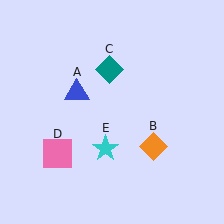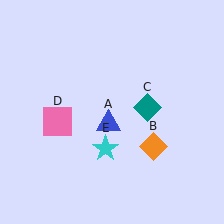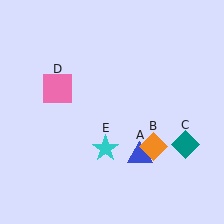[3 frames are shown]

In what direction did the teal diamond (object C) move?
The teal diamond (object C) moved down and to the right.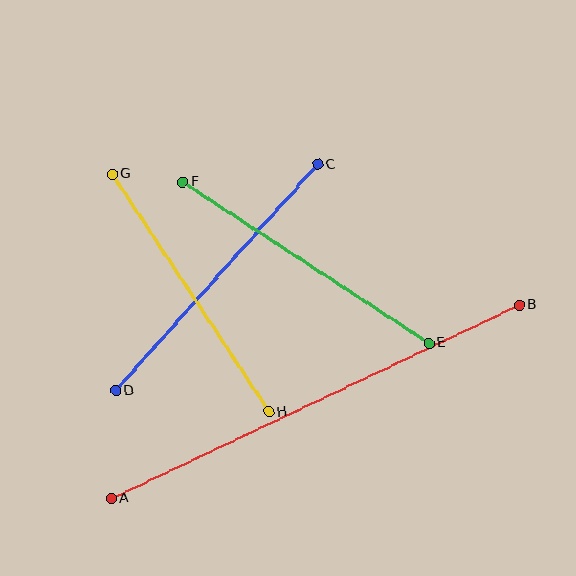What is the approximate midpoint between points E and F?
The midpoint is at approximately (306, 262) pixels.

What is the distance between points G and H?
The distance is approximately 285 pixels.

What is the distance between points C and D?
The distance is approximately 303 pixels.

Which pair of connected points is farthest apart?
Points A and B are farthest apart.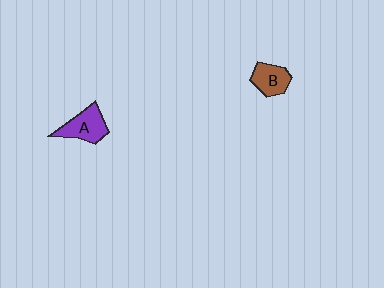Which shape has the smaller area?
Shape B (brown).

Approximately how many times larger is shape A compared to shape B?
Approximately 1.2 times.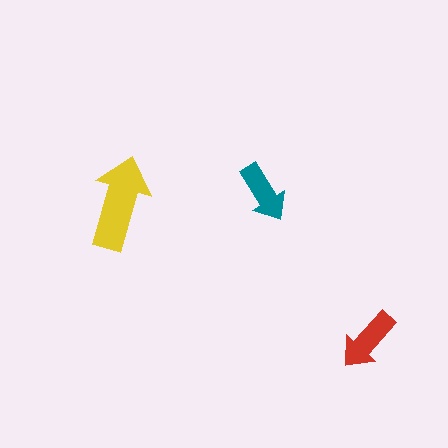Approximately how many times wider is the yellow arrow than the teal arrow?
About 1.5 times wider.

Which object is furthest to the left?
The yellow arrow is leftmost.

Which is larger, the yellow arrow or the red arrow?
The yellow one.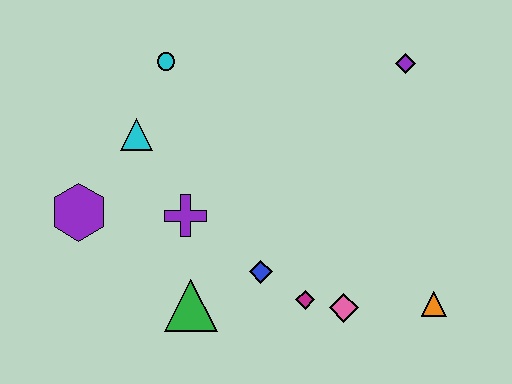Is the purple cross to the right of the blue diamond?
No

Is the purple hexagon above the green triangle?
Yes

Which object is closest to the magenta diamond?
The pink diamond is closest to the magenta diamond.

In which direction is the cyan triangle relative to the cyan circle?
The cyan triangle is below the cyan circle.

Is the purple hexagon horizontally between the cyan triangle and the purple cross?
No